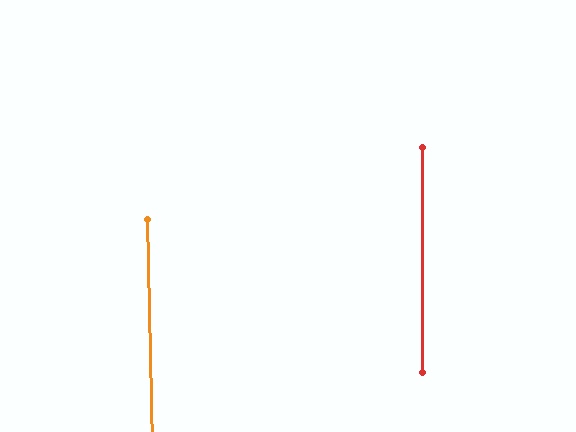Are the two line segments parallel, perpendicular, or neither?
Parallel — their directions differ by only 1.2°.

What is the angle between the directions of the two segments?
Approximately 1 degree.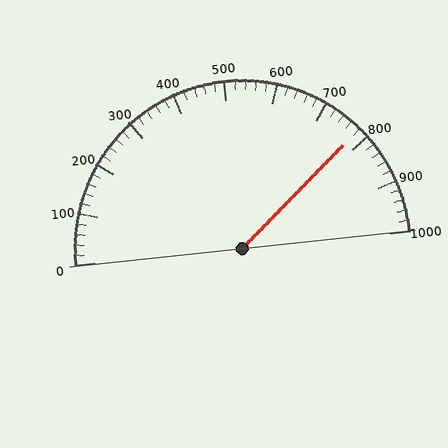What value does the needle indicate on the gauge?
The needle indicates approximately 780.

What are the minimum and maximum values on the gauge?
The gauge ranges from 0 to 1000.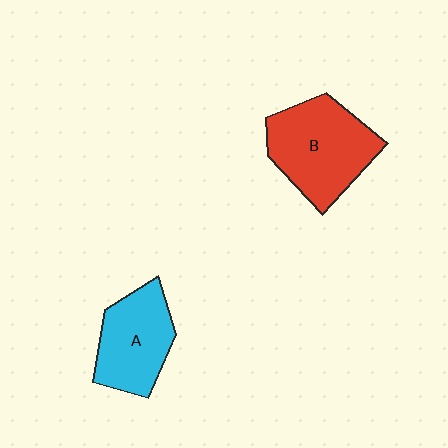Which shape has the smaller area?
Shape A (cyan).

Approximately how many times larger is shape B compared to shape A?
Approximately 1.3 times.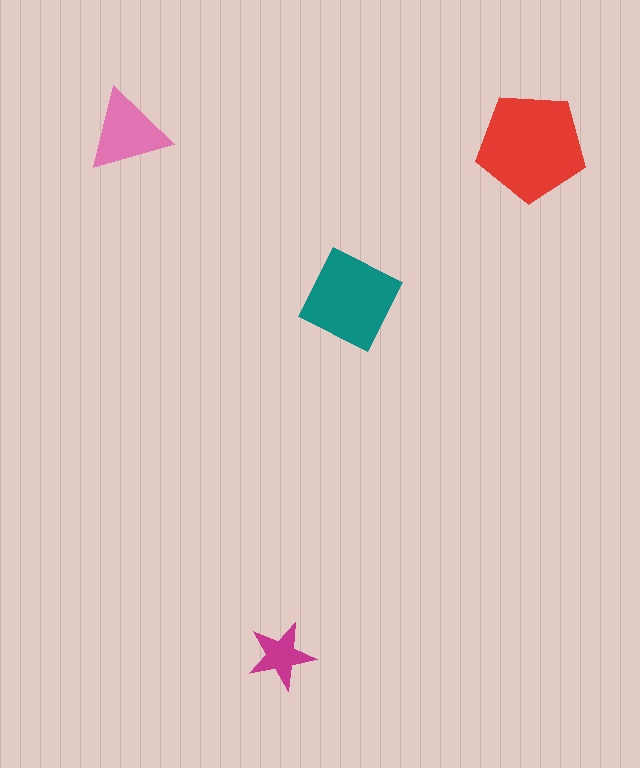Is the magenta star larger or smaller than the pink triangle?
Smaller.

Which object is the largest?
The red pentagon.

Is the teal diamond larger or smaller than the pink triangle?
Larger.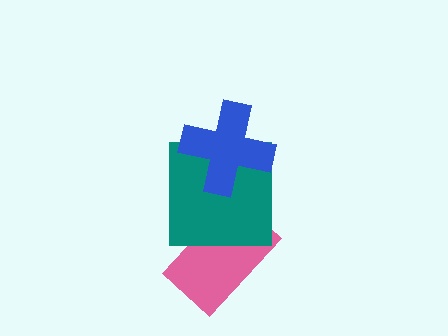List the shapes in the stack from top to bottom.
From top to bottom: the blue cross, the teal square, the pink rectangle.